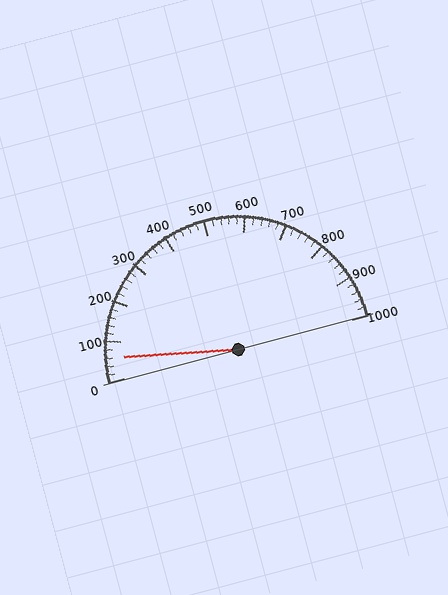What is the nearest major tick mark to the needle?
The nearest major tick mark is 100.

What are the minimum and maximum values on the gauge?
The gauge ranges from 0 to 1000.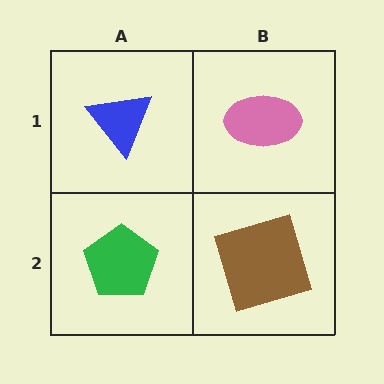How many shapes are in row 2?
2 shapes.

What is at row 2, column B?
A brown square.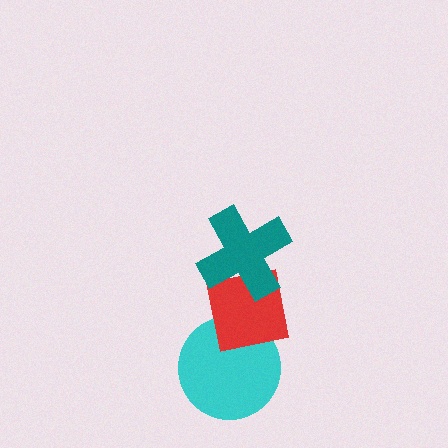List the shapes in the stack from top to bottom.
From top to bottom: the teal cross, the red square, the cyan circle.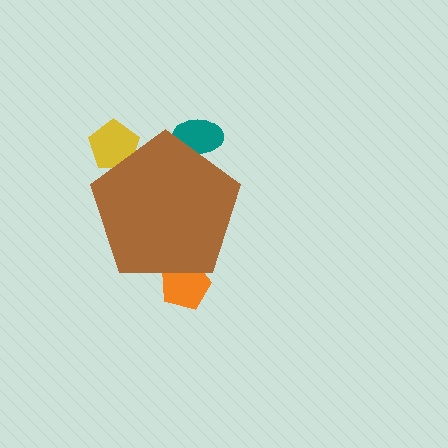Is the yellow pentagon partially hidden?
Yes, the yellow pentagon is partially hidden behind the brown pentagon.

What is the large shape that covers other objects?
A brown pentagon.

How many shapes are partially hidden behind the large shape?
3 shapes are partially hidden.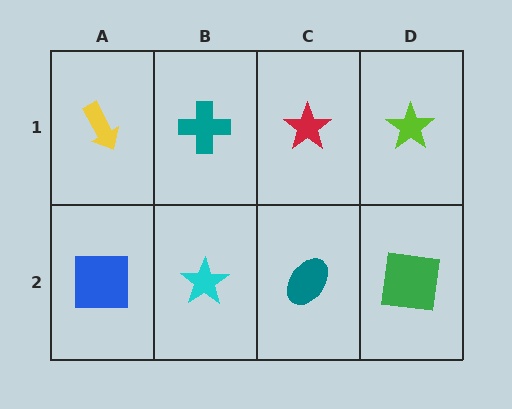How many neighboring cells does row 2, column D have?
2.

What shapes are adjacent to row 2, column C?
A red star (row 1, column C), a cyan star (row 2, column B), a green square (row 2, column D).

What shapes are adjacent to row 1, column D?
A green square (row 2, column D), a red star (row 1, column C).